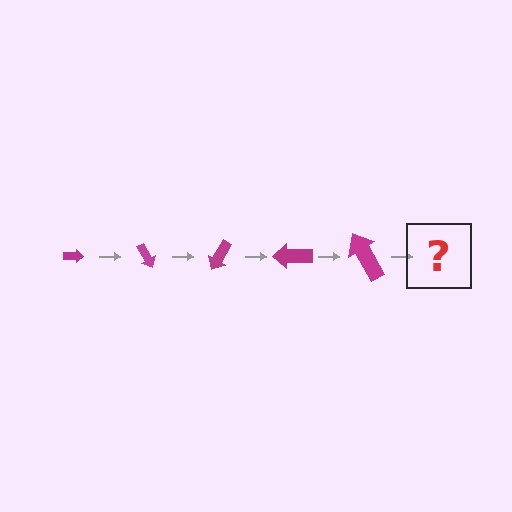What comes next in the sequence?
The next element should be an arrow, larger than the previous one and rotated 300 degrees from the start.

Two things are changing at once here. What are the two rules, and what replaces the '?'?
The two rules are that the arrow grows larger each step and it rotates 60 degrees each step. The '?' should be an arrow, larger than the previous one and rotated 300 degrees from the start.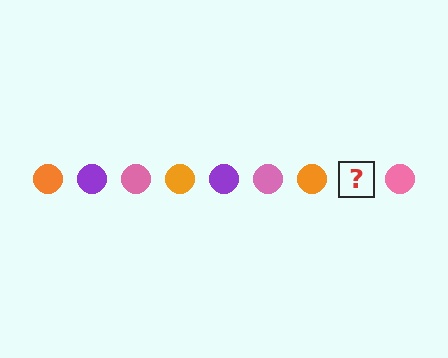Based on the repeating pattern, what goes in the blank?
The blank should be a purple circle.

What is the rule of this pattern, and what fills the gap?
The rule is that the pattern cycles through orange, purple, pink circles. The gap should be filled with a purple circle.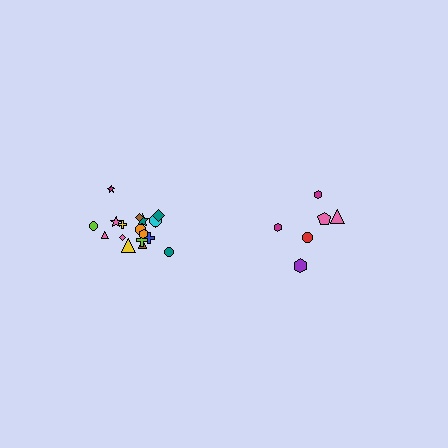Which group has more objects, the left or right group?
The left group.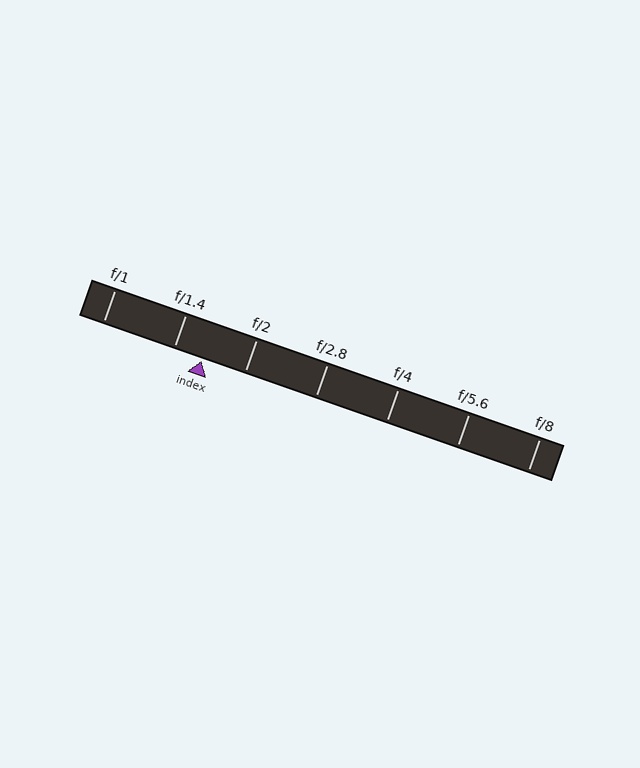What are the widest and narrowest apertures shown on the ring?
The widest aperture shown is f/1 and the narrowest is f/8.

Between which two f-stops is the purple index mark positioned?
The index mark is between f/1.4 and f/2.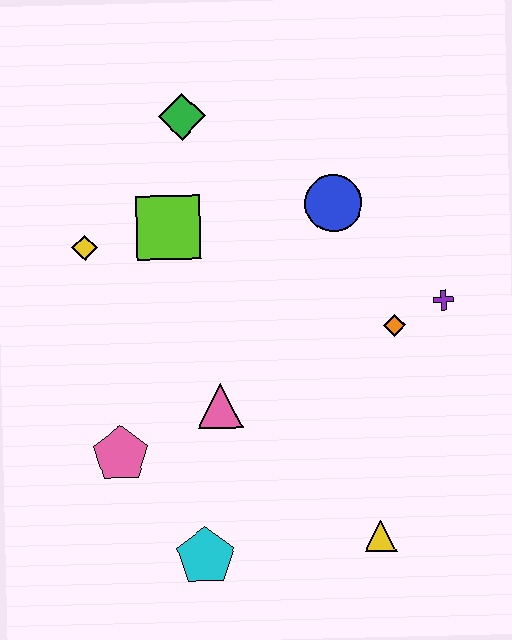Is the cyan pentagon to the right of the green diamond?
Yes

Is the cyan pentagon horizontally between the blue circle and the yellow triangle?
No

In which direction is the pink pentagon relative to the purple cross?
The pink pentagon is to the left of the purple cross.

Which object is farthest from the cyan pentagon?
The green diamond is farthest from the cyan pentagon.